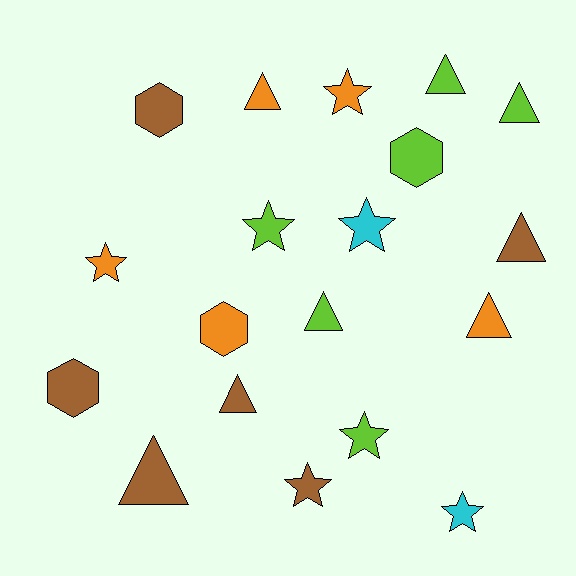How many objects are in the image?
There are 19 objects.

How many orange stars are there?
There are 2 orange stars.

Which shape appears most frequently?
Triangle, with 8 objects.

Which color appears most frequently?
Lime, with 6 objects.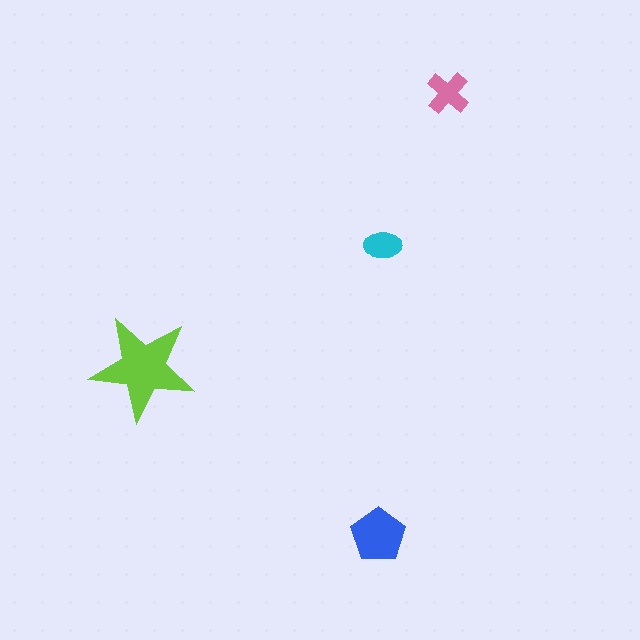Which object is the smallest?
The cyan ellipse.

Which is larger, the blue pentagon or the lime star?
The lime star.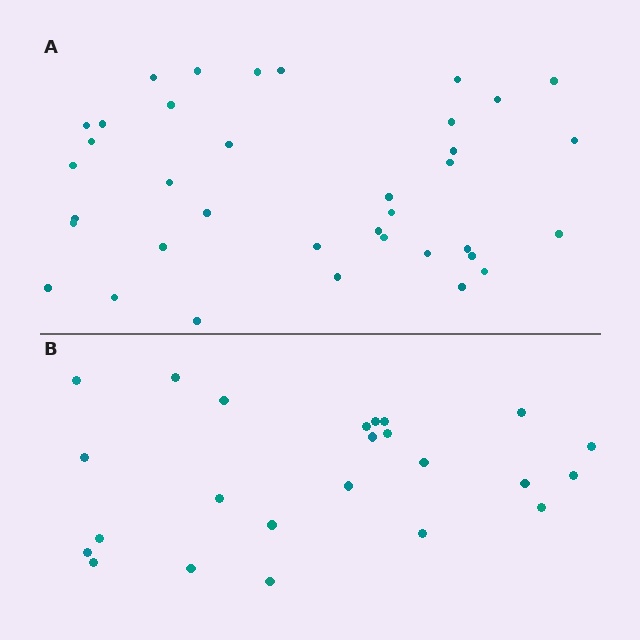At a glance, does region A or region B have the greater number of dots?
Region A (the top region) has more dots.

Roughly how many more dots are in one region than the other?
Region A has approximately 15 more dots than region B.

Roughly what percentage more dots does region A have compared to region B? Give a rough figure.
About 55% more.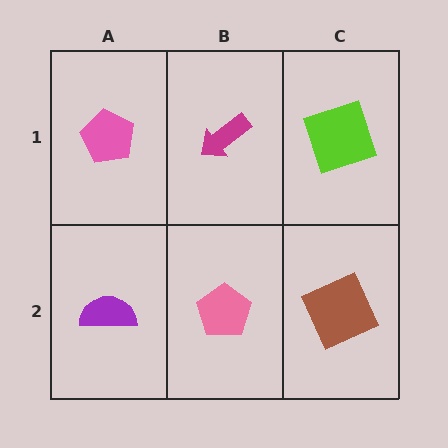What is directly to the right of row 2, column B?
A brown square.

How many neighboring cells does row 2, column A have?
2.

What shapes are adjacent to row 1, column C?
A brown square (row 2, column C), a magenta arrow (row 1, column B).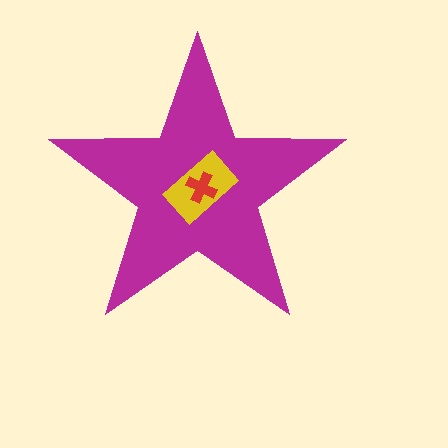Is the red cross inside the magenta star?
Yes.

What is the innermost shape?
The red cross.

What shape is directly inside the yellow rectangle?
The red cross.